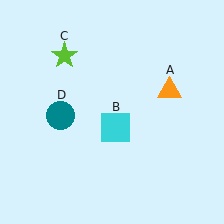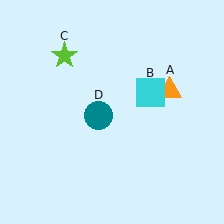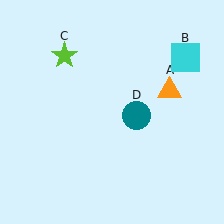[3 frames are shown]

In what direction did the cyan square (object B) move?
The cyan square (object B) moved up and to the right.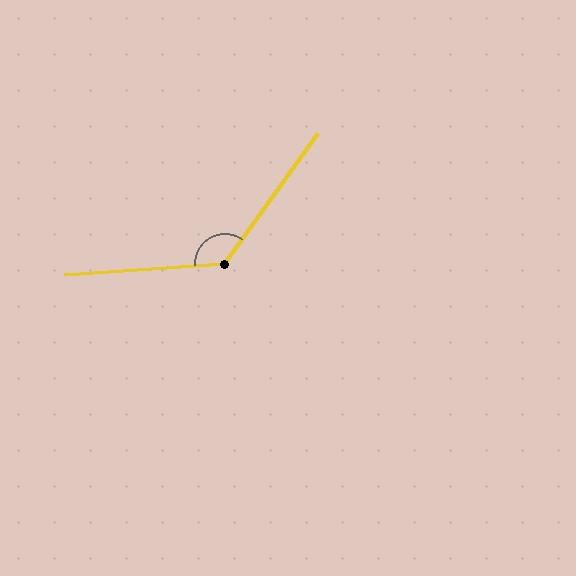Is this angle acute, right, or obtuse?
It is obtuse.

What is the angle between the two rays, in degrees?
Approximately 130 degrees.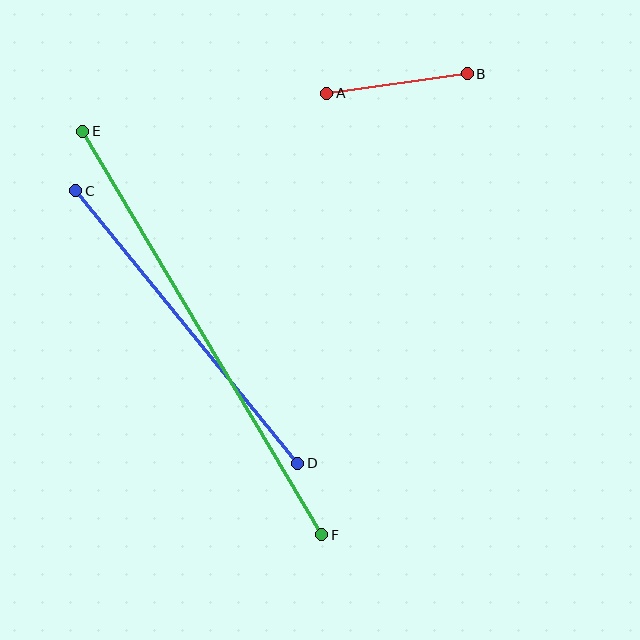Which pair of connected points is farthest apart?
Points E and F are farthest apart.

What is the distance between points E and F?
The distance is approximately 469 pixels.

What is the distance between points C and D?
The distance is approximately 351 pixels.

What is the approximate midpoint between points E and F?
The midpoint is at approximately (202, 333) pixels.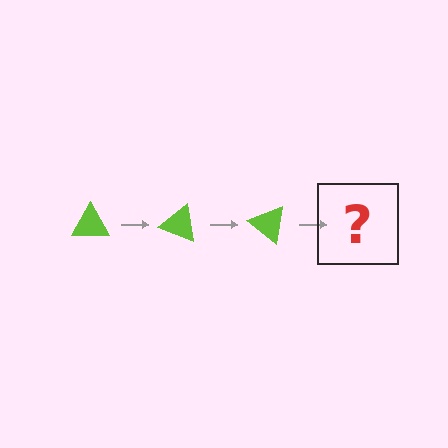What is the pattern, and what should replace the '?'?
The pattern is that the triangle rotates 20 degrees each step. The '?' should be a lime triangle rotated 60 degrees.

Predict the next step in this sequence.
The next step is a lime triangle rotated 60 degrees.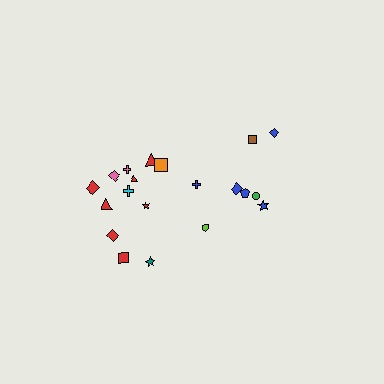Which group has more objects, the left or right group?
The left group.